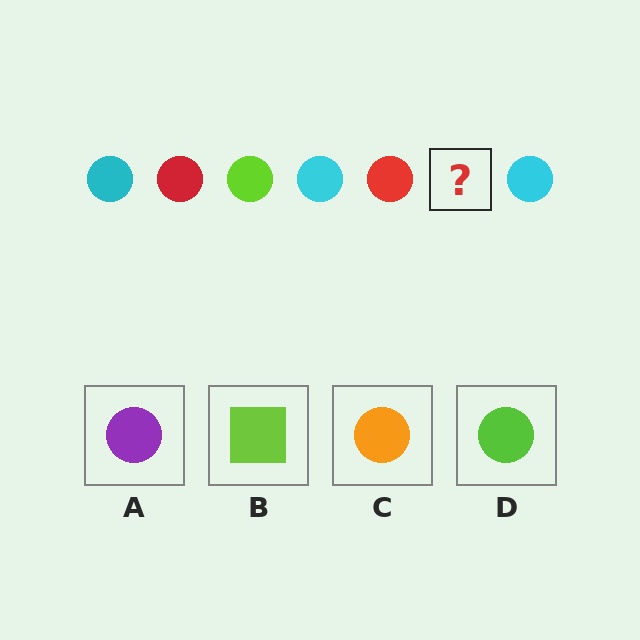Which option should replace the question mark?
Option D.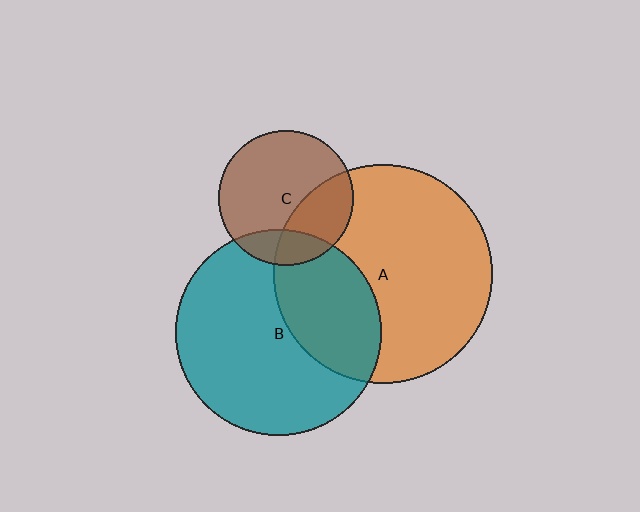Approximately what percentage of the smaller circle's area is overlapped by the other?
Approximately 30%.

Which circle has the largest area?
Circle A (orange).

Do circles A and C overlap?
Yes.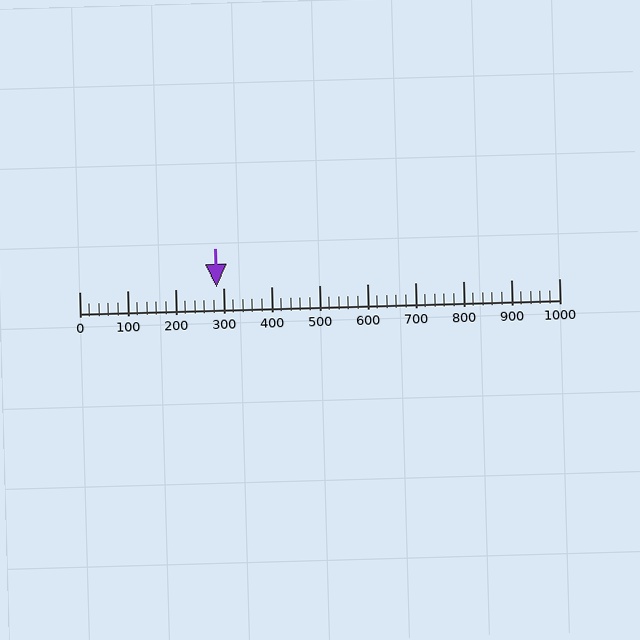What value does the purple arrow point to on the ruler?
The purple arrow points to approximately 287.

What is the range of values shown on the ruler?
The ruler shows values from 0 to 1000.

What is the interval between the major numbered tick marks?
The major tick marks are spaced 100 units apart.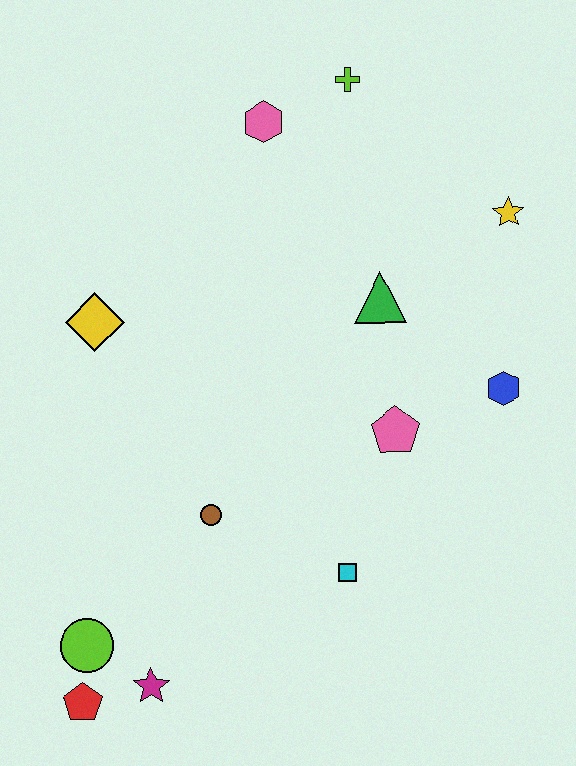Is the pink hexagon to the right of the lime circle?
Yes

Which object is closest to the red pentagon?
The lime circle is closest to the red pentagon.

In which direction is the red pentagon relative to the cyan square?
The red pentagon is to the left of the cyan square.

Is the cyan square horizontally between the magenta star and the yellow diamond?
No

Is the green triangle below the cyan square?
No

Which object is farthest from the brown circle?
The lime cross is farthest from the brown circle.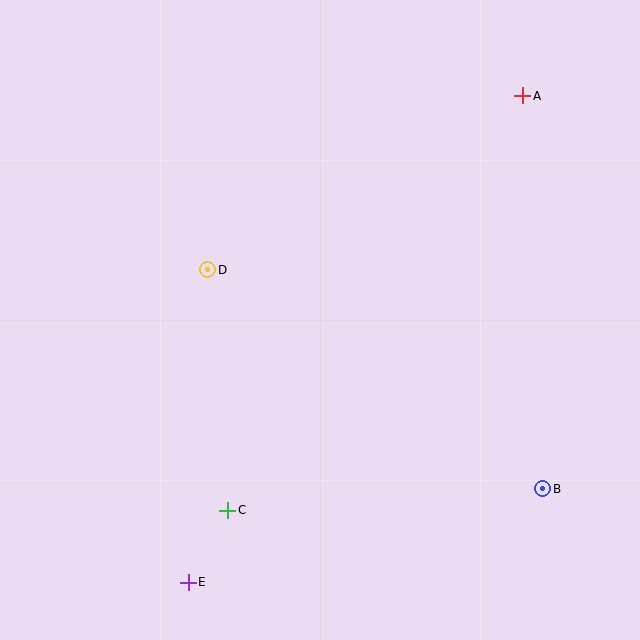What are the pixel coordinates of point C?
Point C is at (228, 510).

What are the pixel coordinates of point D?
Point D is at (208, 270).